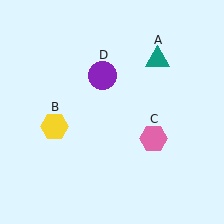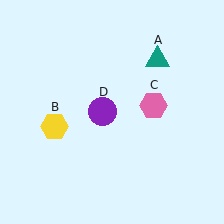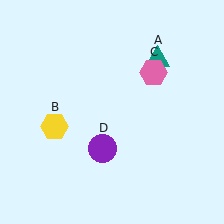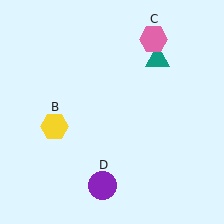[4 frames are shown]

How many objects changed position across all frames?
2 objects changed position: pink hexagon (object C), purple circle (object D).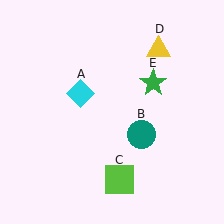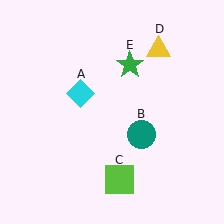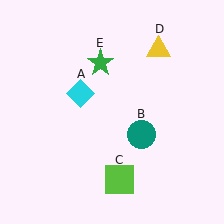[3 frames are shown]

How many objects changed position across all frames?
1 object changed position: green star (object E).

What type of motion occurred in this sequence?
The green star (object E) rotated counterclockwise around the center of the scene.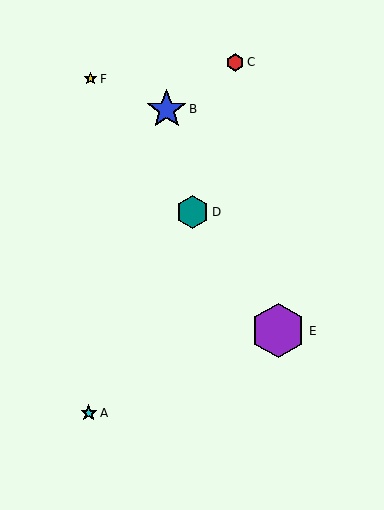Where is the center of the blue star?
The center of the blue star is at (167, 109).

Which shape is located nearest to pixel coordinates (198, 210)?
The teal hexagon (labeled D) at (192, 212) is nearest to that location.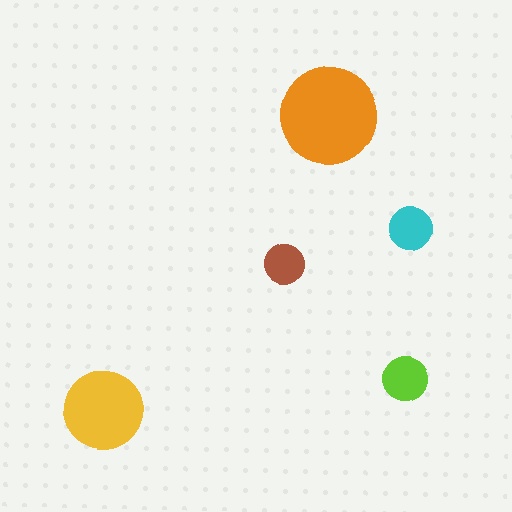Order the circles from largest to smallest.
the orange one, the yellow one, the lime one, the cyan one, the brown one.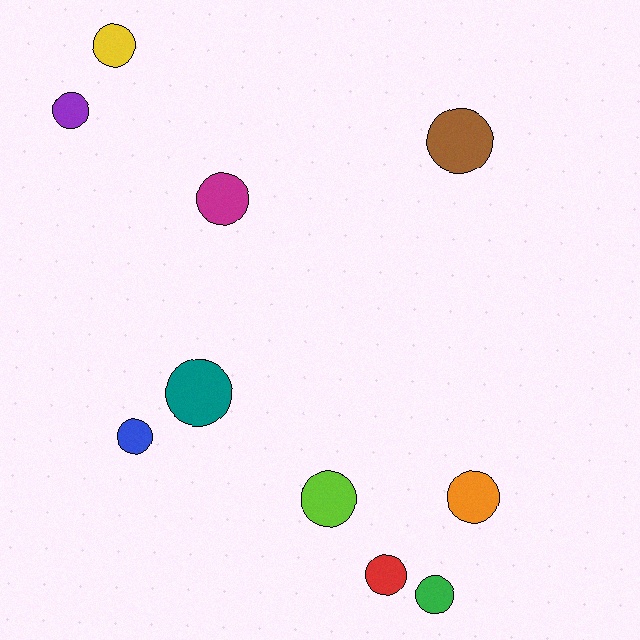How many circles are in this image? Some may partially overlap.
There are 10 circles.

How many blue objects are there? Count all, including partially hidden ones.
There is 1 blue object.